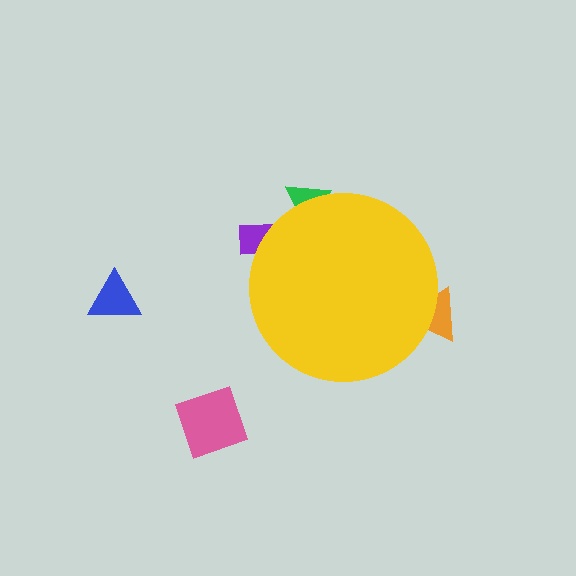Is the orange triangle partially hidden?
Yes, the orange triangle is partially hidden behind the yellow circle.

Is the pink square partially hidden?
No, the pink square is fully visible.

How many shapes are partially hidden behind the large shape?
3 shapes are partially hidden.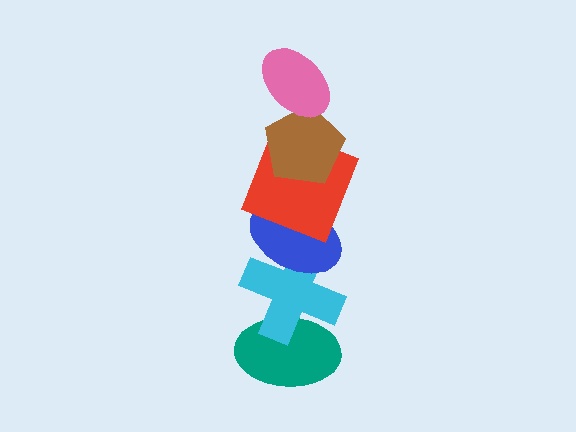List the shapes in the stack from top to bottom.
From top to bottom: the pink ellipse, the brown pentagon, the red square, the blue ellipse, the cyan cross, the teal ellipse.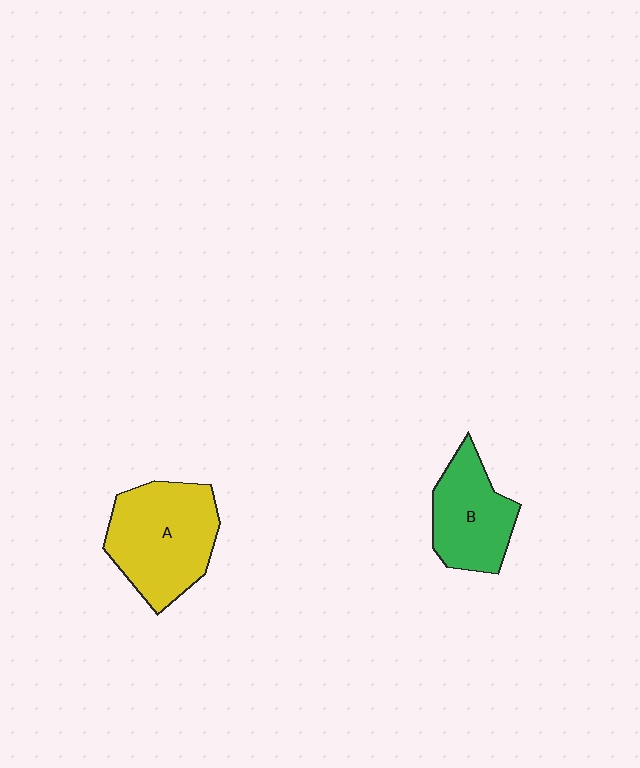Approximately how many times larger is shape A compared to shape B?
Approximately 1.4 times.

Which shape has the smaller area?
Shape B (green).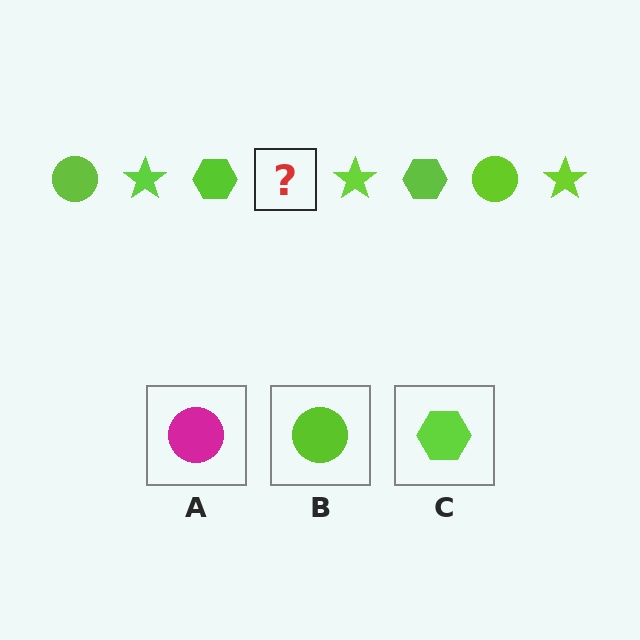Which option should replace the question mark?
Option B.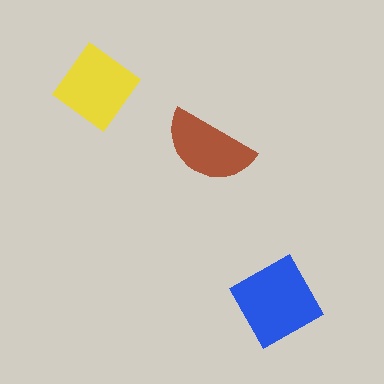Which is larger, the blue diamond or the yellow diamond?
The blue diamond.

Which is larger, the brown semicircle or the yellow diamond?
The yellow diamond.